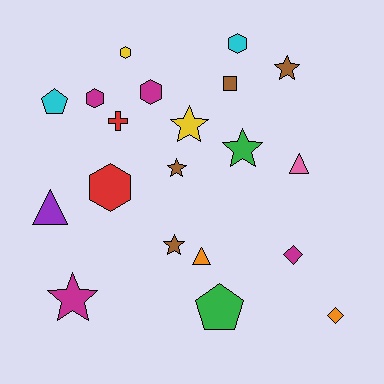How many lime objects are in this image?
There are no lime objects.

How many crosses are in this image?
There is 1 cross.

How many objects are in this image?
There are 20 objects.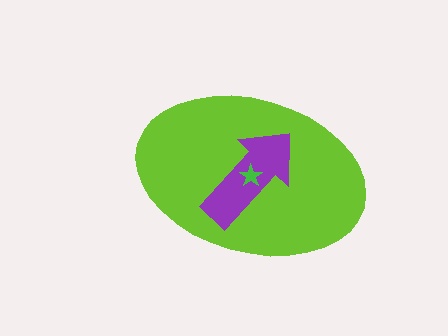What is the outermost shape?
The lime ellipse.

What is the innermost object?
The green star.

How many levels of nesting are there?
3.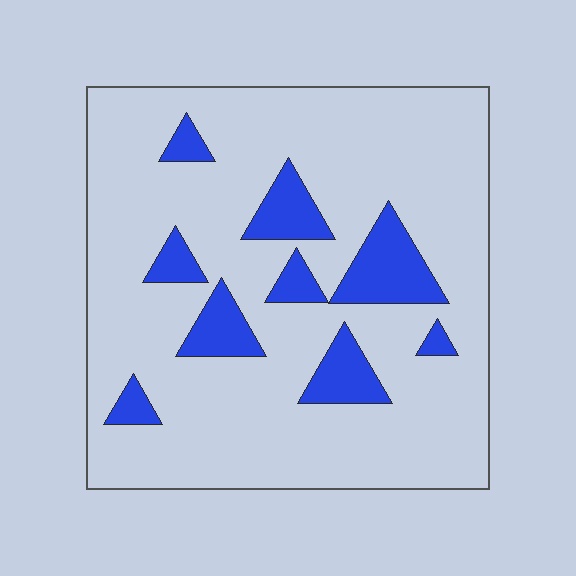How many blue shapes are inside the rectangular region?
9.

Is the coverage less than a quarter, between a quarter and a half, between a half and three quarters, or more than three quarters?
Less than a quarter.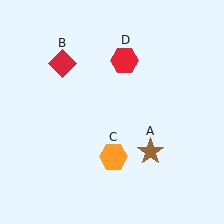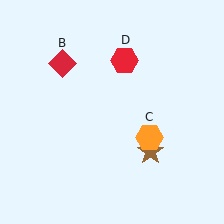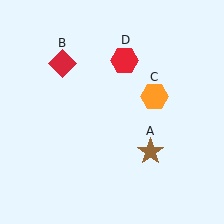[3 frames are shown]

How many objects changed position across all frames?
1 object changed position: orange hexagon (object C).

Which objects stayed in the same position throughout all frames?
Brown star (object A) and red diamond (object B) and red hexagon (object D) remained stationary.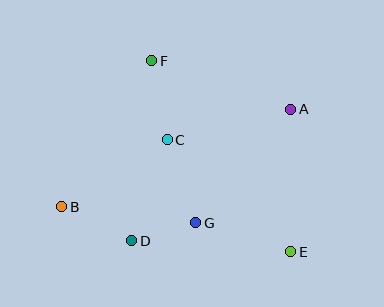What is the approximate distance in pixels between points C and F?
The distance between C and F is approximately 81 pixels.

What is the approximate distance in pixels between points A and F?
The distance between A and F is approximately 147 pixels.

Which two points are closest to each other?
Points D and G are closest to each other.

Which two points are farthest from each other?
Points A and B are farthest from each other.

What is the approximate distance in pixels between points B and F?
The distance between B and F is approximately 172 pixels.